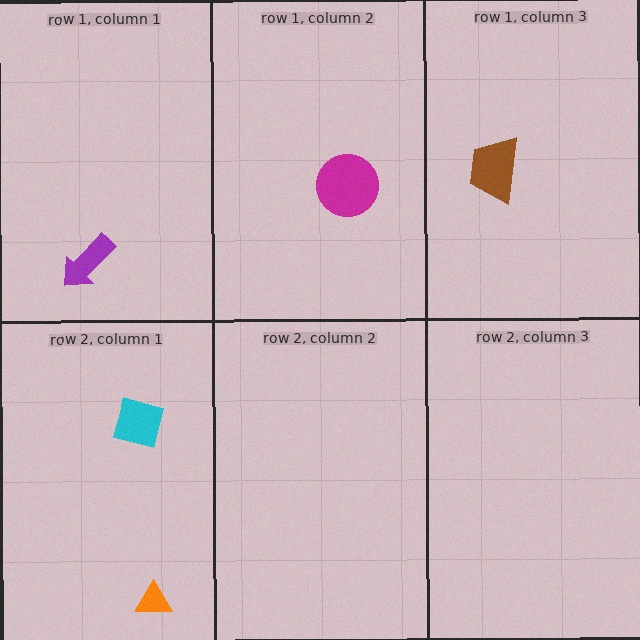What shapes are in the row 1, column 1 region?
The purple arrow.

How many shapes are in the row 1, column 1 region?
1.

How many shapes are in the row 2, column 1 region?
2.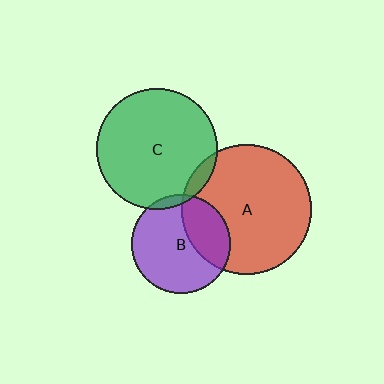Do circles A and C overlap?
Yes.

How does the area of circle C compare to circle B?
Approximately 1.5 times.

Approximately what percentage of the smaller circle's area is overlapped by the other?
Approximately 5%.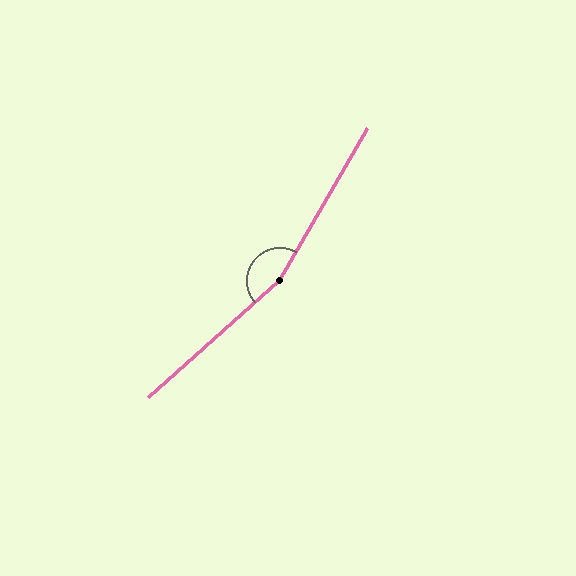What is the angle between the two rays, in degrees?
Approximately 161 degrees.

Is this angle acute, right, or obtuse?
It is obtuse.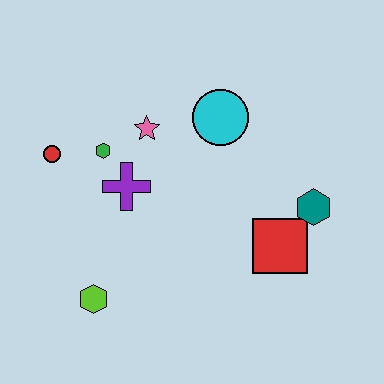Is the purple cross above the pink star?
No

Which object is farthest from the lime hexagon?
The teal hexagon is farthest from the lime hexagon.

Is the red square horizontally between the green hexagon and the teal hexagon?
Yes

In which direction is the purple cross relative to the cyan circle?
The purple cross is to the left of the cyan circle.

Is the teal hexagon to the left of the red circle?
No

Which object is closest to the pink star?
The green hexagon is closest to the pink star.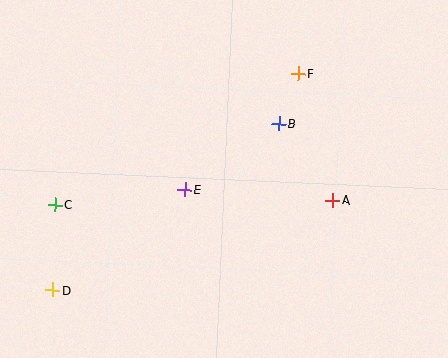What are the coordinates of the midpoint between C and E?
The midpoint between C and E is at (120, 197).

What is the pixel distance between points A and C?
The distance between A and C is 278 pixels.